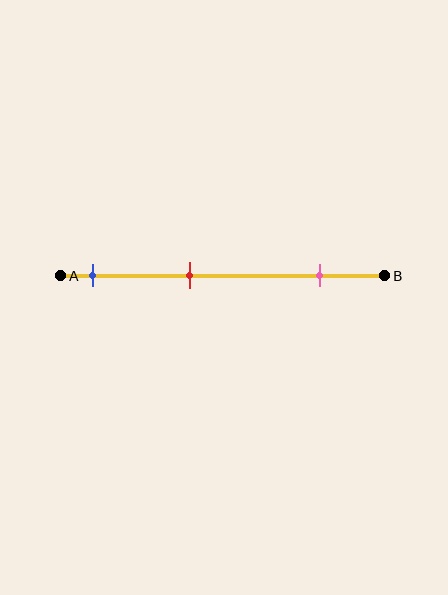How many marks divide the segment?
There are 3 marks dividing the segment.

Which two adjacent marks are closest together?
The blue and red marks are the closest adjacent pair.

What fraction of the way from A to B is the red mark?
The red mark is approximately 40% (0.4) of the way from A to B.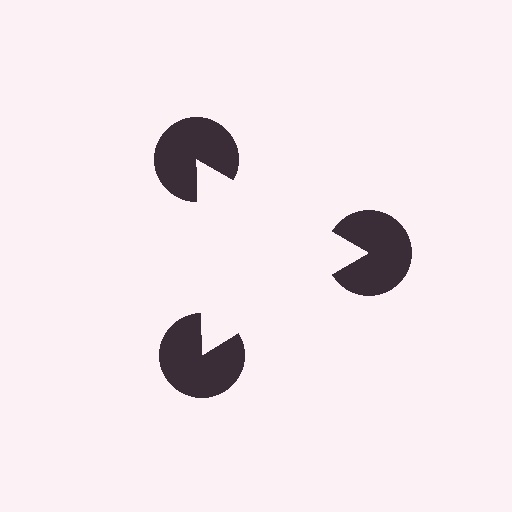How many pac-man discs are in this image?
There are 3 — one at each vertex of the illusory triangle.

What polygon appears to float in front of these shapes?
An illusory triangle — its edges are inferred from the aligned wedge cuts in the pac-man discs, not physically drawn.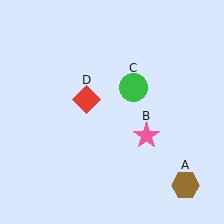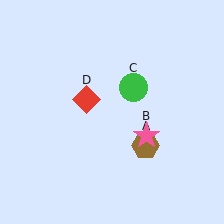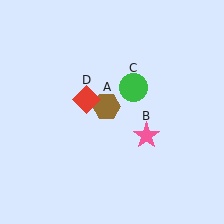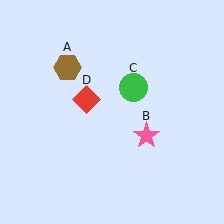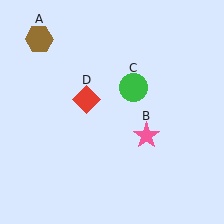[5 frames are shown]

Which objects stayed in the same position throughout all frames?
Pink star (object B) and green circle (object C) and red diamond (object D) remained stationary.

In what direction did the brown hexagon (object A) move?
The brown hexagon (object A) moved up and to the left.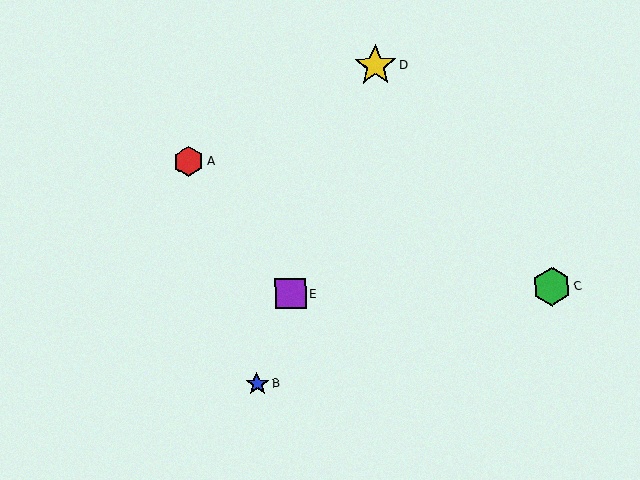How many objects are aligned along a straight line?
3 objects (B, D, E) are aligned along a straight line.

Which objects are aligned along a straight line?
Objects B, D, E are aligned along a straight line.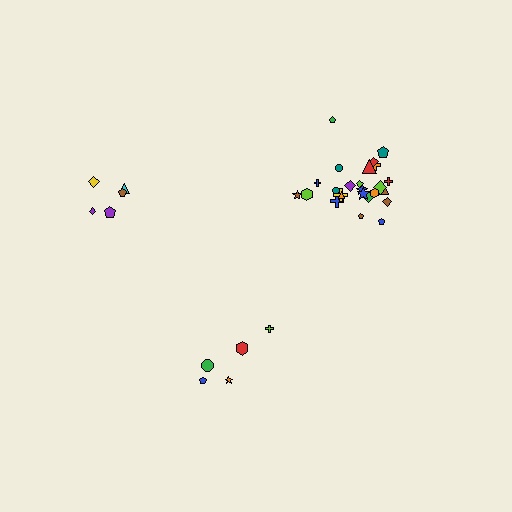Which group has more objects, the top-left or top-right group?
The top-right group.